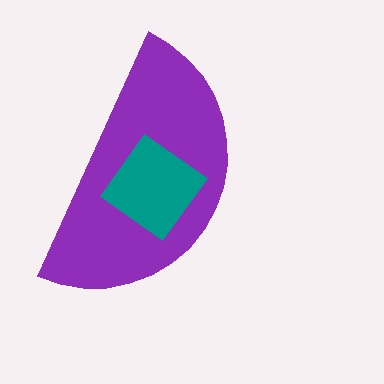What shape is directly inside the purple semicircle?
The teal diamond.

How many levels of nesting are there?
2.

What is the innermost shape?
The teal diamond.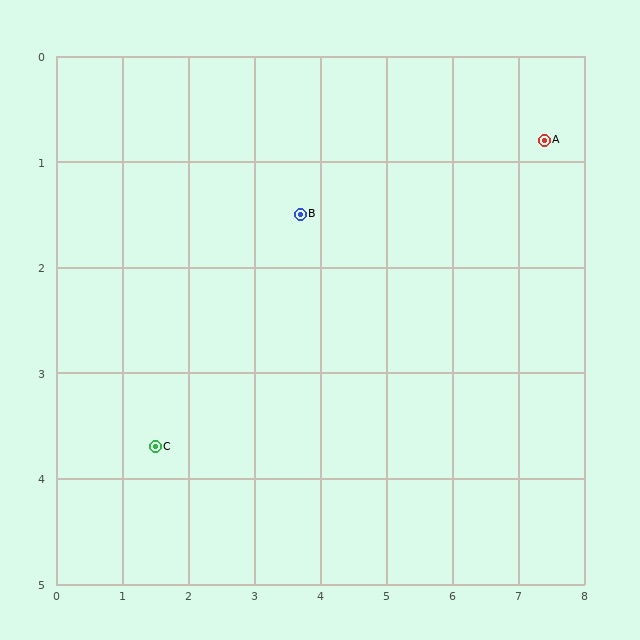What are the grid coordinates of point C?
Point C is at approximately (1.5, 3.7).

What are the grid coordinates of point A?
Point A is at approximately (7.4, 0.8).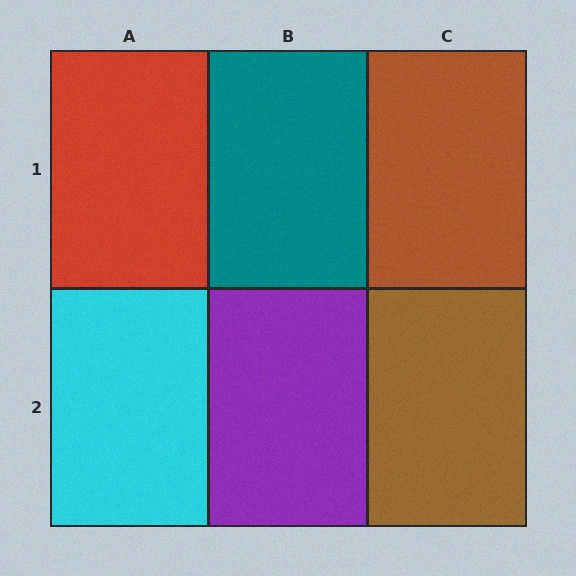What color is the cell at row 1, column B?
Teal.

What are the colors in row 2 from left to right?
Cyan, purple, brown.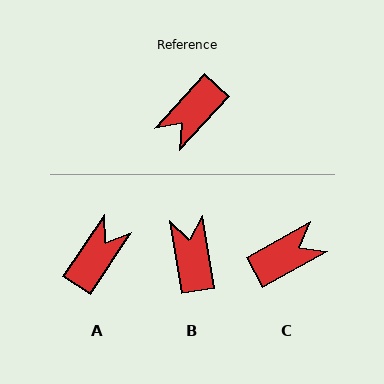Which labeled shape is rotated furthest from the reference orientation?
A, about 171 degrees away.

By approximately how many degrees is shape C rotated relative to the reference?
Approximately 162 degrees counter-clockwise.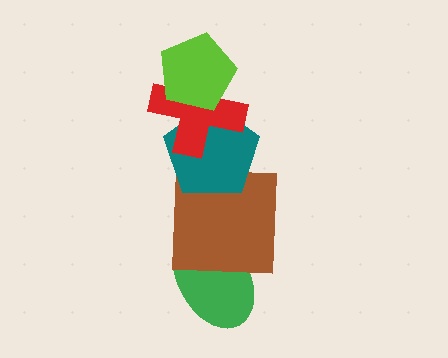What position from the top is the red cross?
The red cross is 2nd from the top.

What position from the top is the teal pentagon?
The teal pentagon is 3rd from the top.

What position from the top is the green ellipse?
The green ellipse is 5th from the top.